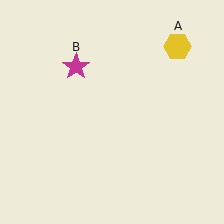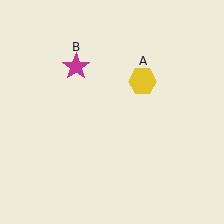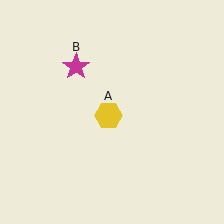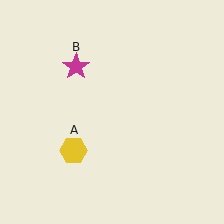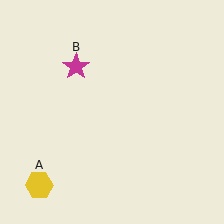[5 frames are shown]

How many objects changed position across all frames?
1 object changed position: yellow hexagon (object A).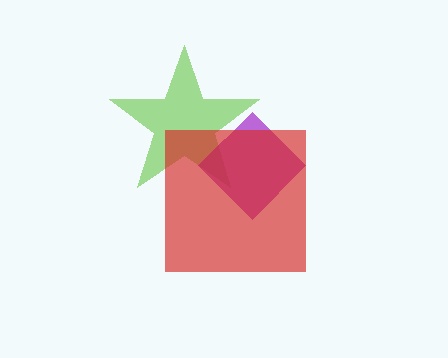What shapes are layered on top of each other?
The layered shapes are: a lime star, a purple diamond, a red square.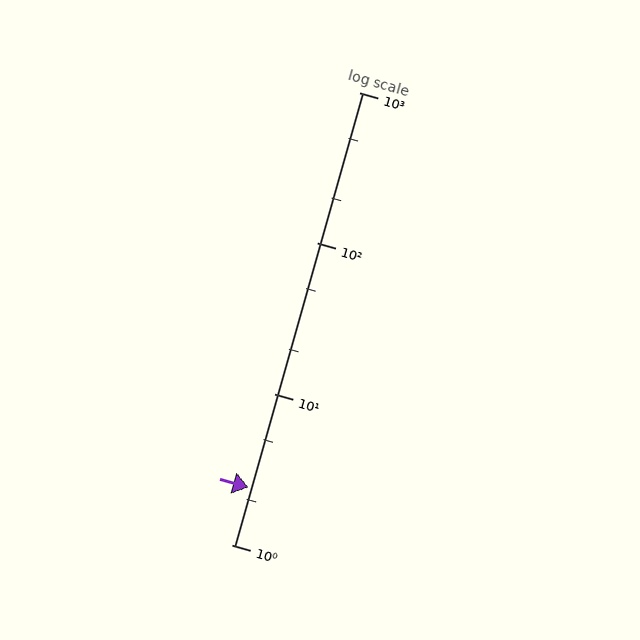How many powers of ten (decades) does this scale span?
The scale spans 3 decades, from 1 to 1000.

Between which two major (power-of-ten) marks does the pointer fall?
The pointer is between 1 and 10.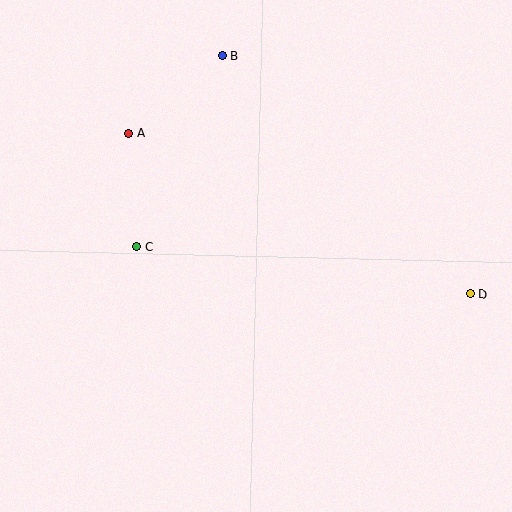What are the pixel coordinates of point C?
Point C is at (137, 247).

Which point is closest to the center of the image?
Point C at (137, 247) is closest to the center.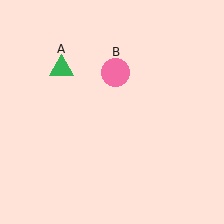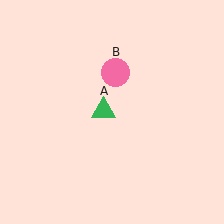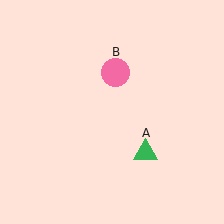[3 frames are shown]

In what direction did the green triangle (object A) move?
The green triangle (object A) moved down and to the right.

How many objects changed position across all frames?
1 object changed position: green triangle (object A).